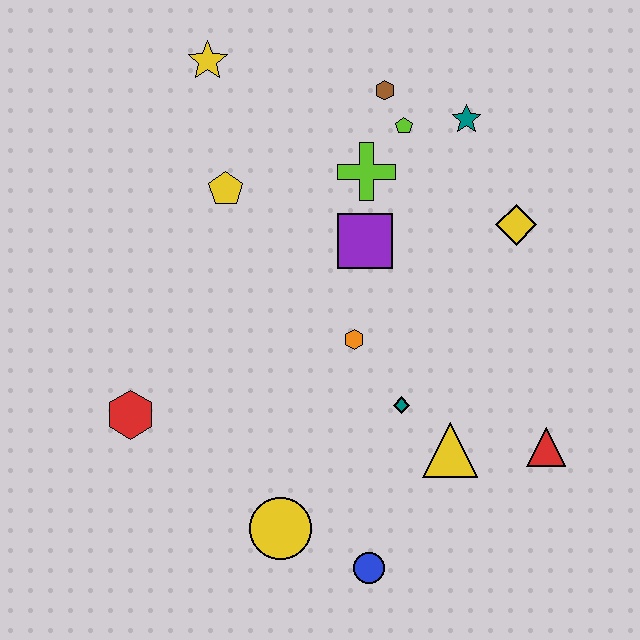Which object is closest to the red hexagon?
The yellow circle is closest to the red hexagon.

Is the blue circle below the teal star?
Yes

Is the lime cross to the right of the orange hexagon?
Yes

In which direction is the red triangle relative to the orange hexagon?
The red triangle is to the right of the orange hexagon.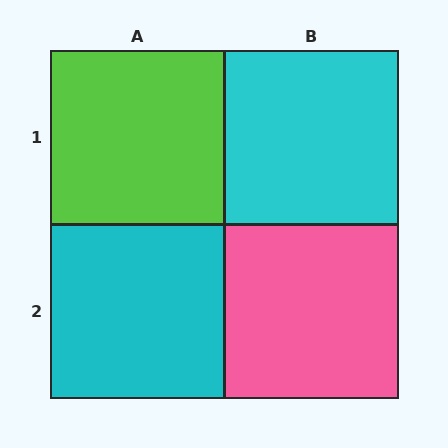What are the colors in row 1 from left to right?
Lime, cyan.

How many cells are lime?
1 cell is lime.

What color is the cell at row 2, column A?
Cyan.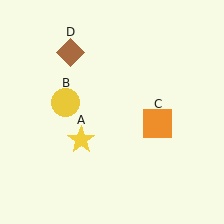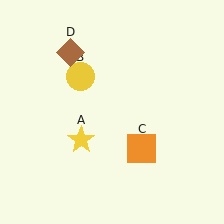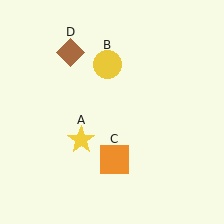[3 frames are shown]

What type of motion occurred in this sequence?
The yellow circle (object B), orange square (object C) rotated clockwise around the center of the scene.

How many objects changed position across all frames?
2 objects changed position: yellow circle (object B), orange square (object C).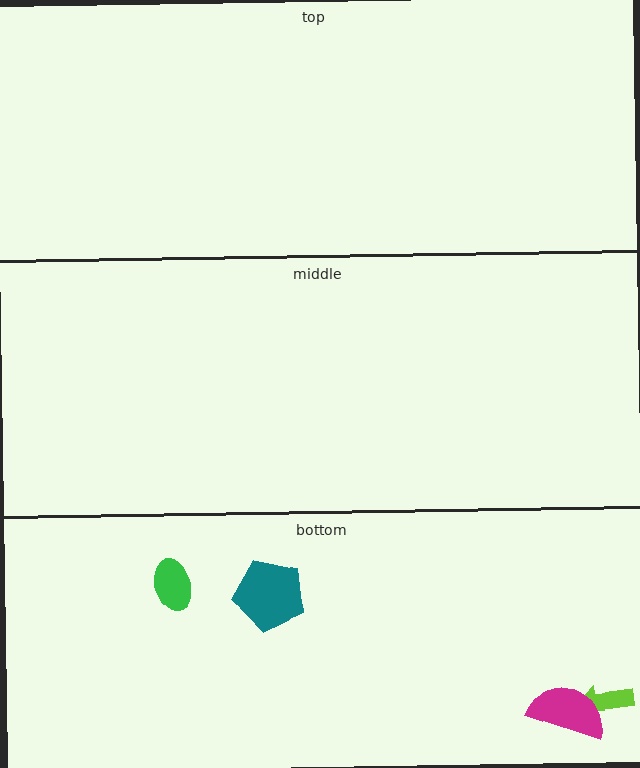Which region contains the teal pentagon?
The bottom region.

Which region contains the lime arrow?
The bottom region.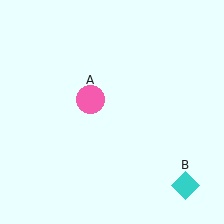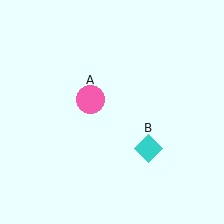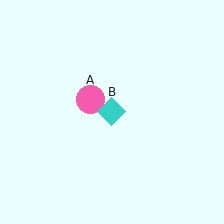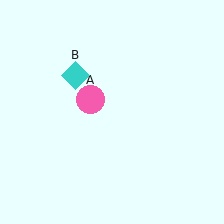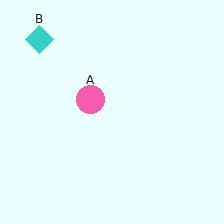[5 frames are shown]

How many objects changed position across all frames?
1 object changed position: cyan diamond (object B).